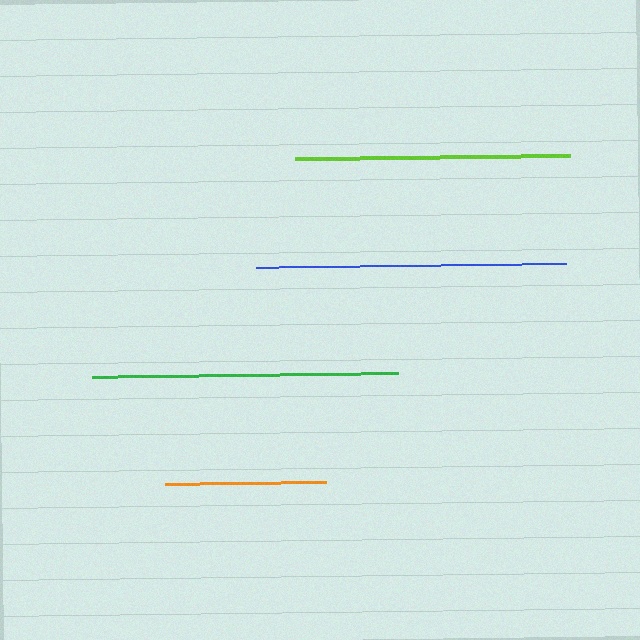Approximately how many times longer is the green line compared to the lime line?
The green line is approximately 1.1 times the length of the lime line.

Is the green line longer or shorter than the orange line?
The green line is longer than the orange line.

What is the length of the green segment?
The green segment is approximately 306 pixels long.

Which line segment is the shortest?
The orange line is the shortest at approximately 161 pixels.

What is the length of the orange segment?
The orange segment is approximately 161 pixels long.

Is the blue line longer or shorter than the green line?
The blue line is longer than the green line.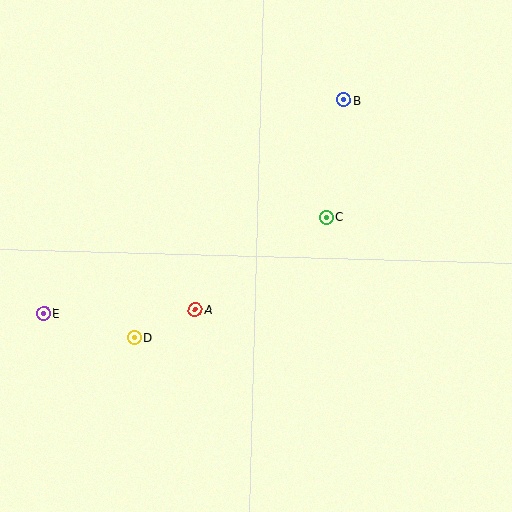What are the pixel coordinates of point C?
Point C is at (326, 217).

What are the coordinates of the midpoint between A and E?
The midpoint between A and E is at (119, 312).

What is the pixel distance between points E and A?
The distance between E and A is 152 pixels.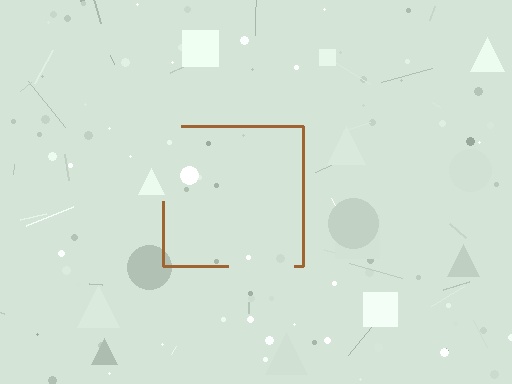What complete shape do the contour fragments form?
The contour fragments form a square.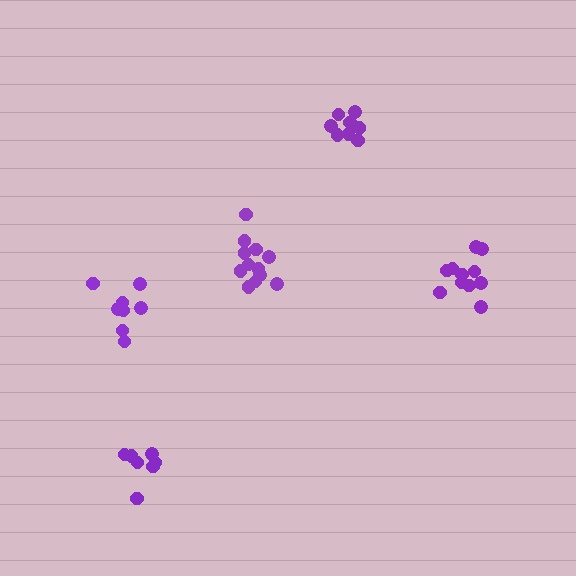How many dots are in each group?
Group 1: 7 dots, Group 2: 12 dots, Group 3: 11 dots, Group 4: 8 dots, Group 5: 9 dots (47 total).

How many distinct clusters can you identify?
There are 5 distinct clusters.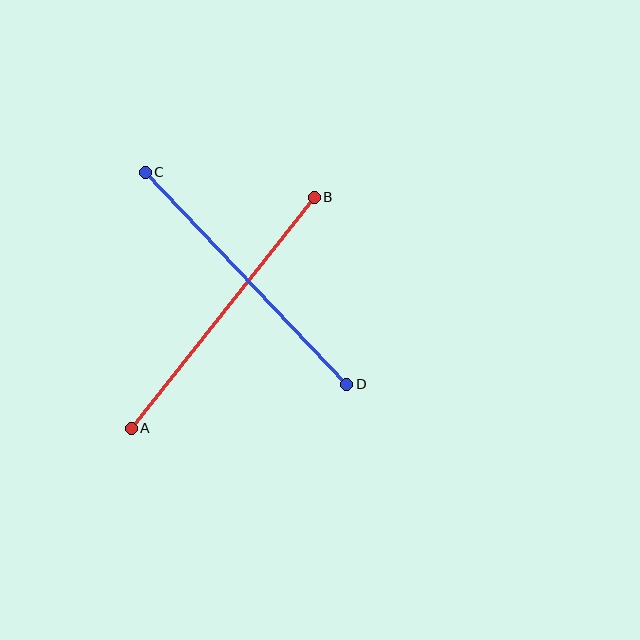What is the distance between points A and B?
The distance is approximately 295 pixels.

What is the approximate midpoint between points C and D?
The midpoint is at approximately (246, 278) pixels.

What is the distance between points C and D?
The distance is approximately 293 pixels.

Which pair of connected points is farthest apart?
Points A and B are farthest apart.